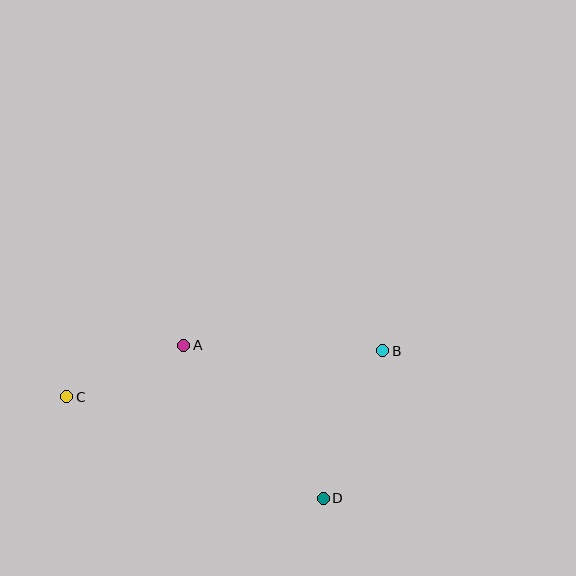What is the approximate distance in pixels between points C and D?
The distance between C and D is approximately 276 pixels.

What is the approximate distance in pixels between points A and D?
The distance between A and D is approximately 207 pixels.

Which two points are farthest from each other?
Points B and C are farthest from each other.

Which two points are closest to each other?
Points A and C are closest to each other.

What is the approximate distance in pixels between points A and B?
The distance between A and B is approximately 199 pixels.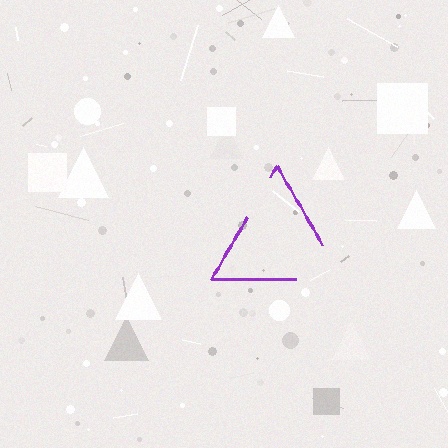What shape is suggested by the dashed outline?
The dashed outline suggests a triangle.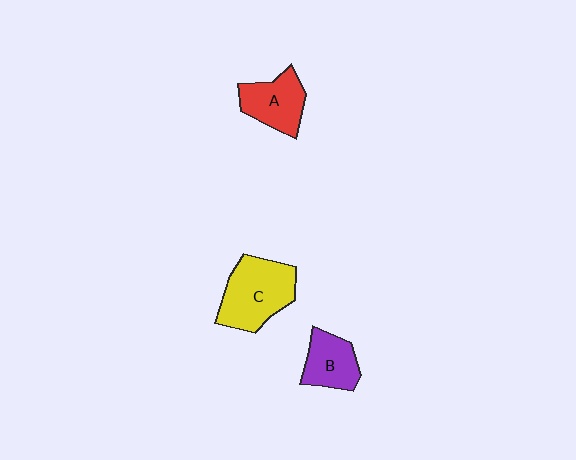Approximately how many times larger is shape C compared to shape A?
Approximately 1.4 times.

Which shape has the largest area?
Shape C (yellow).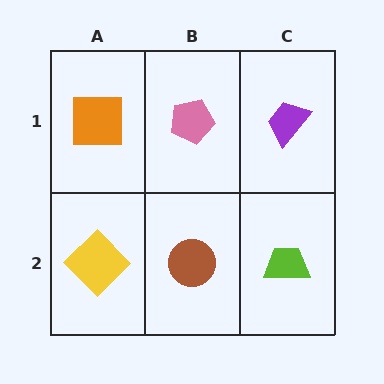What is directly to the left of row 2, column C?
A brown circle.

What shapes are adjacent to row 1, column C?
A lime trapezoid (row 2, column C), a pink pentagon (row 1, column B).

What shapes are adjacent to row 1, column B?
A brown circle (row 2, column B), an orange square (row 1, column A), a purple trapezoid (row 1, column C).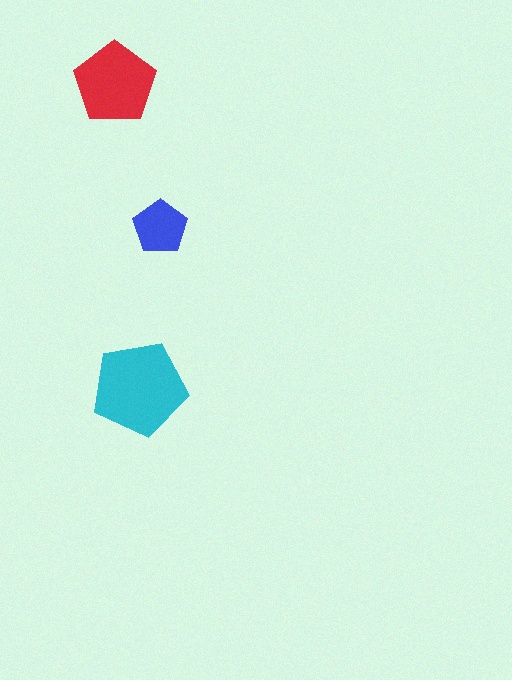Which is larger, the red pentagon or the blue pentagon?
The red one.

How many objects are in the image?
There are 3 objects in the image.